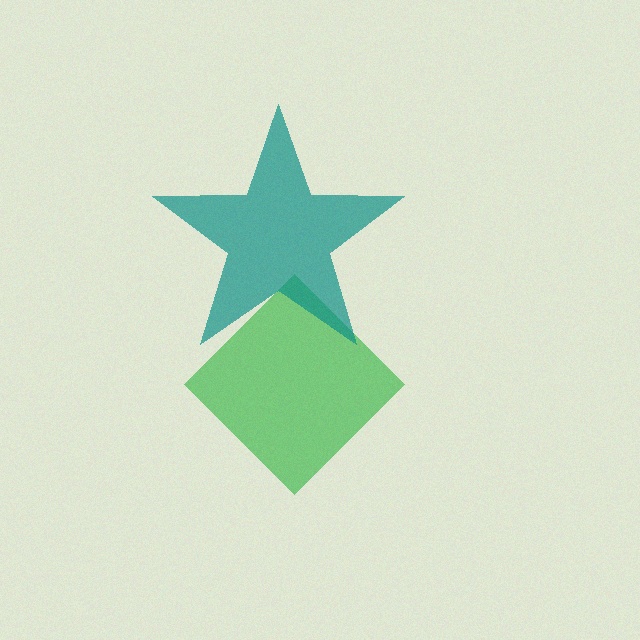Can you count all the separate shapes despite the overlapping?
Yes, there are 2 separate shapes.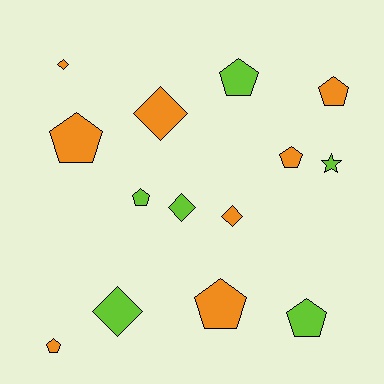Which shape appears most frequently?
Pentagon, with 8 objects.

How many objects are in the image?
There are 14 objects.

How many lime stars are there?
There is 1 lime star.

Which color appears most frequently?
Orange, with 8 objects.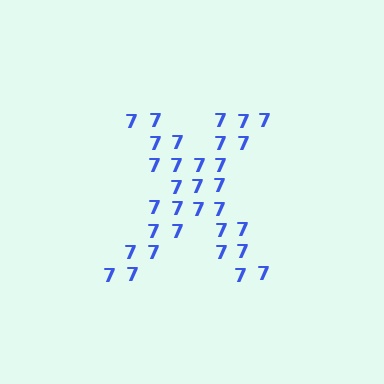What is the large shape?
The large shape is the letter X.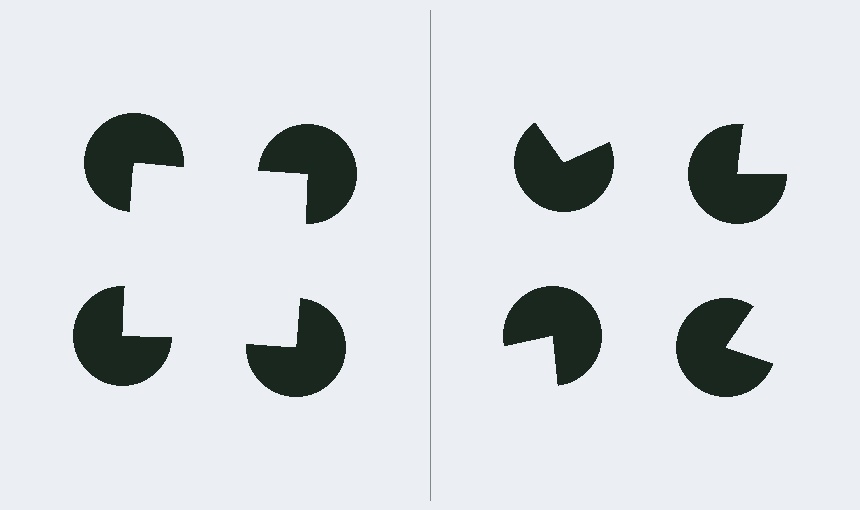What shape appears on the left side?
An illusory square.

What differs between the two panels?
The pac-man discs are positioned identically on both sides; only the wedge orientations differ. On the left they align to a square; on the right they are misaligned.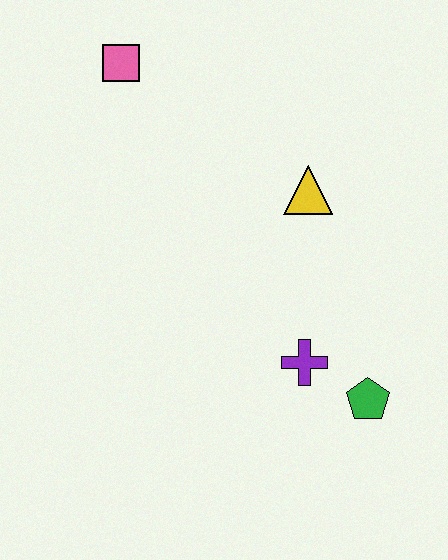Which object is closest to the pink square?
The yellow triangle is closest to the pink square.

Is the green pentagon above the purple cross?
No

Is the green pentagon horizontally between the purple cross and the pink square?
No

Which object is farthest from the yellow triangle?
The pink square is farthest from the yellow triangle.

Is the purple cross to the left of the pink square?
No